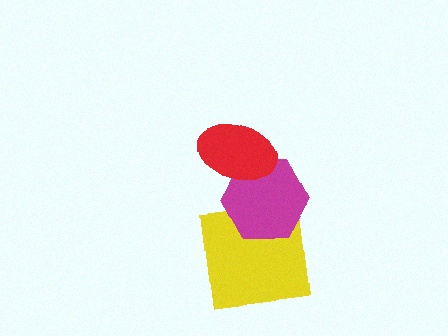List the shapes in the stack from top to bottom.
From top to bottom: the red ellipse, the magenta hexagon, the yellow square.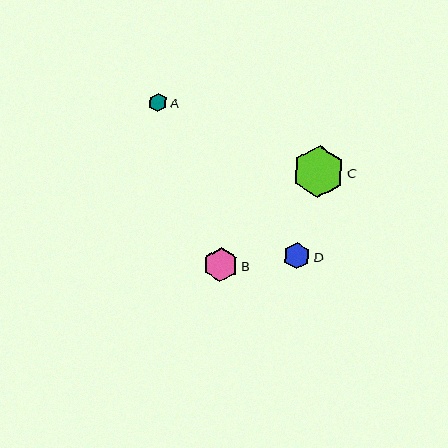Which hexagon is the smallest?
Hexagon A is the smallest with a size of approximately 19 pixels.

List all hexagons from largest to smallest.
From largest to smallest: C, B, D, A.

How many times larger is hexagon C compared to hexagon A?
Hexagon C is approximately 2.8 times the size of hexagon A.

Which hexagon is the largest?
Hexagon C is the largest with a size of approximately 52 pixels.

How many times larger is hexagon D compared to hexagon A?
Hexagon D is approximately 1.4 times the size of hexagon A.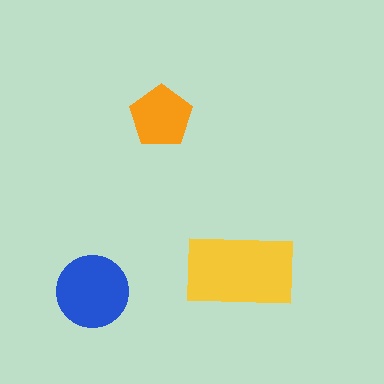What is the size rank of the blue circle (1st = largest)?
2nd.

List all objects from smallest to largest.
The orange pentagon, the blue circle, the yellow rectangle.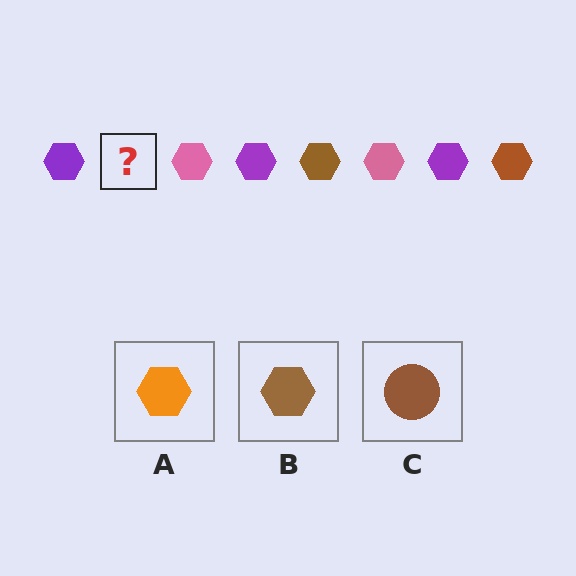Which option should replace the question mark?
Option B.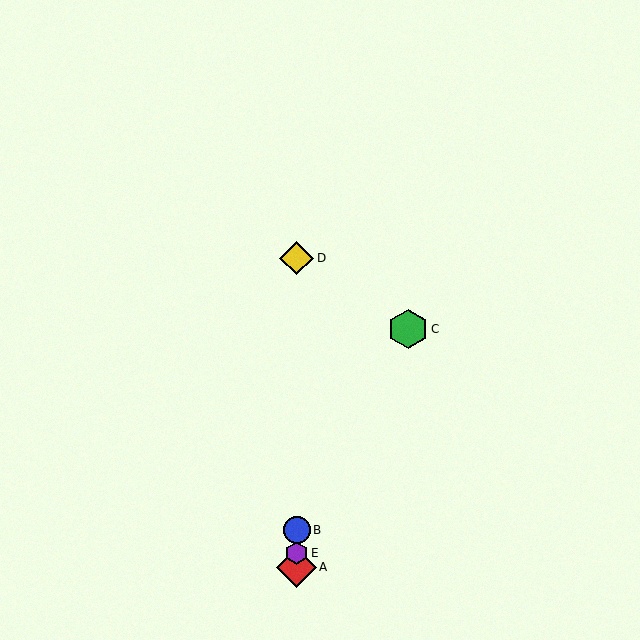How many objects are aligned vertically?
4 objects (A, B, D, E) are aligned vertically.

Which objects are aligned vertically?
Objects A, B, D, E are aligned vertically.